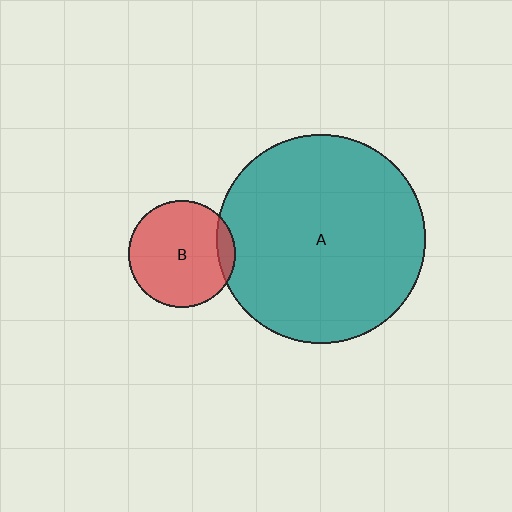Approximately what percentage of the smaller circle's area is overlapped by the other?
Approximately 10%.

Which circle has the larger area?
Circle A (teal).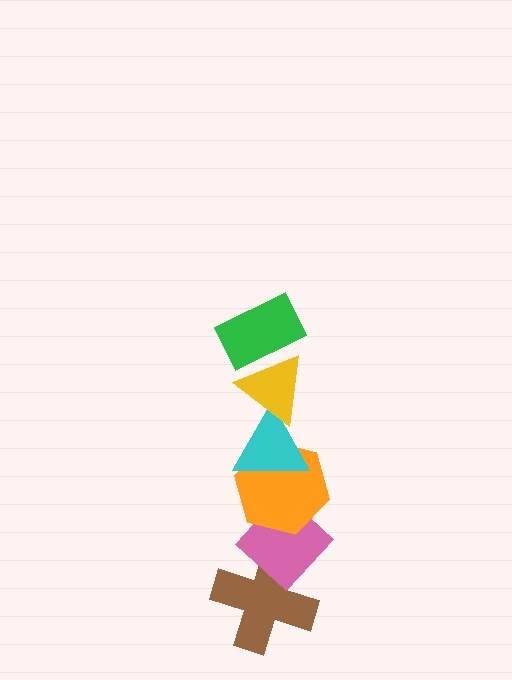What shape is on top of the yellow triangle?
The green rectangle is on top of the yellow triangle.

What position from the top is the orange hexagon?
The orange hexagon is 4th from the top.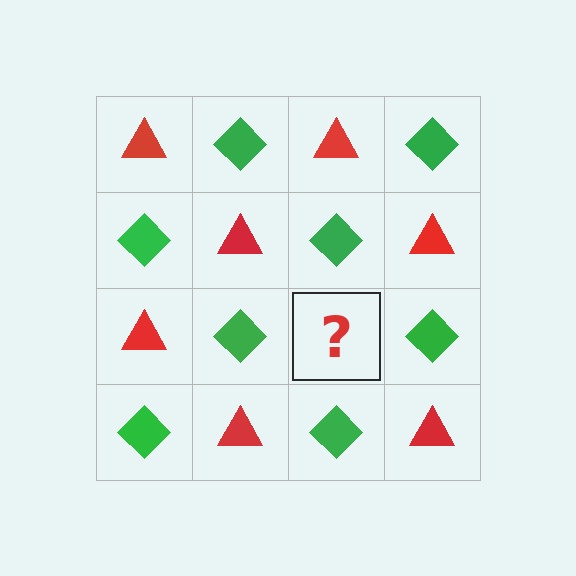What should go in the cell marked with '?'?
The missing cell should contain a red triangle.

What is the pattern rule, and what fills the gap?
The rule is that it alternates red triangle and green diamond in a checkerboard pattern. The gap should be filled with a red triangle.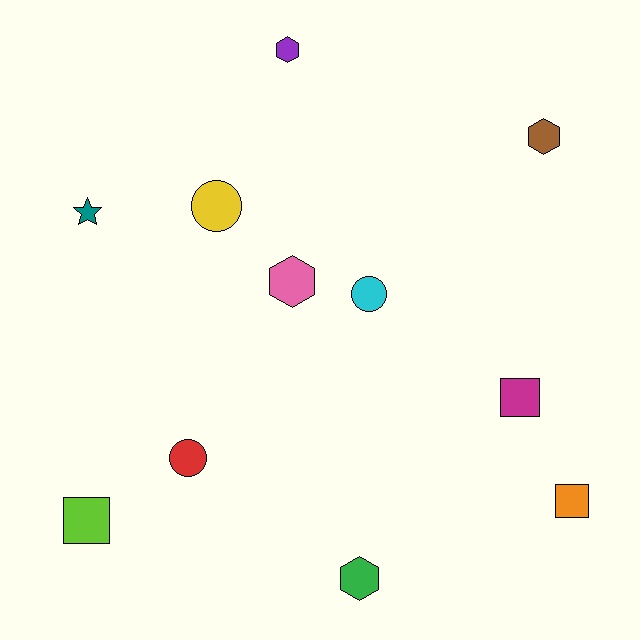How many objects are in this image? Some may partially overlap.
There are 11 objects.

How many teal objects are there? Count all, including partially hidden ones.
There is 1 teal object.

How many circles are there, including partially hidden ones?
There are 3 circles.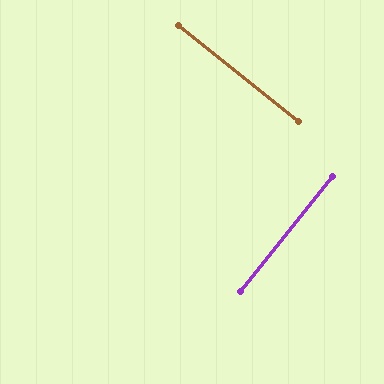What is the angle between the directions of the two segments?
Approximately 90 degrees.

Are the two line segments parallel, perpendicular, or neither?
Perpendicular — they meet at approximately 90°.